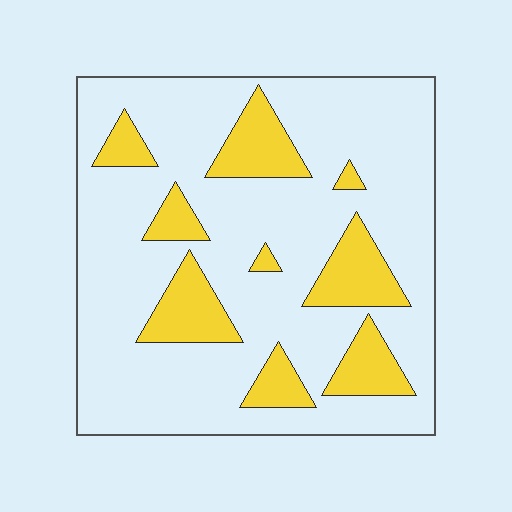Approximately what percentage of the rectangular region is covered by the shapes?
Approximately 20%.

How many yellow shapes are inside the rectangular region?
9.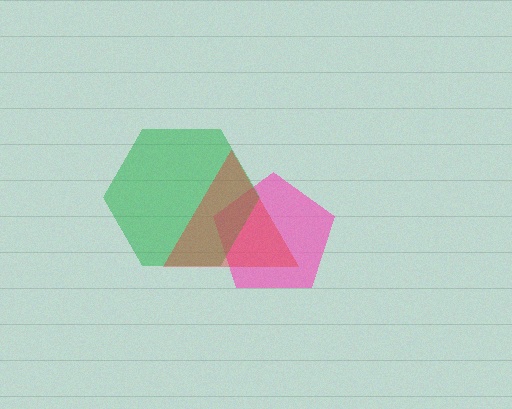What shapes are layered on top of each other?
The layered shapes are: a pink pentagon, a green hexagon, a red triangle.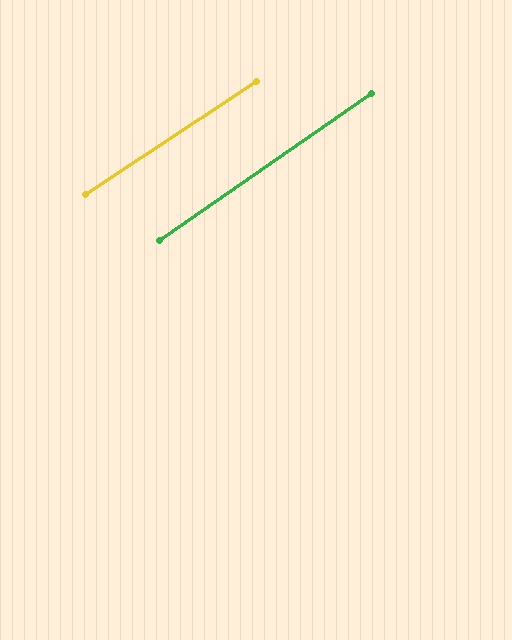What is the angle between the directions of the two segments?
Approximately 1 degree.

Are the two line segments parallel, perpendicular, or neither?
Parallel — their directions differ by only 1.3°.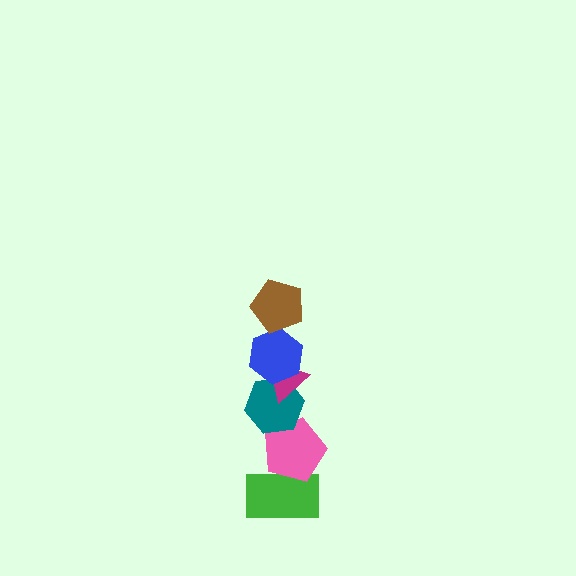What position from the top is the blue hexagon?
The blue hexagon is 2nd from the top.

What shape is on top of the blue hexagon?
The brown pentagon is on top of the blue hexagon.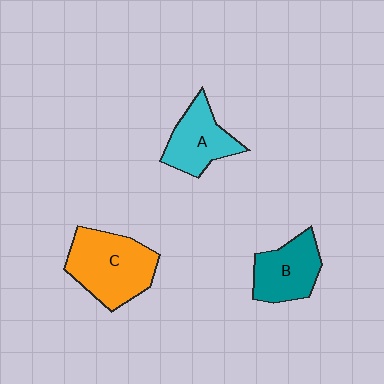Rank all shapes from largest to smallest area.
From largest to smallest: C (orange), B (teal), A (cyan).